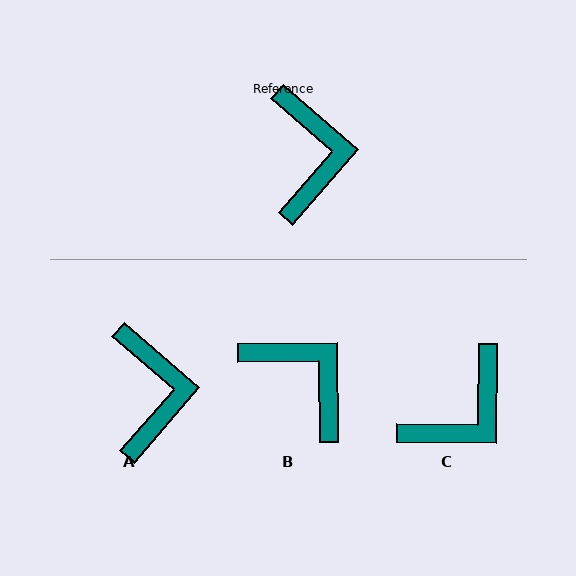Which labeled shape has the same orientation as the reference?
A.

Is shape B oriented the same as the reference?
No, it is off by about 41 degrees.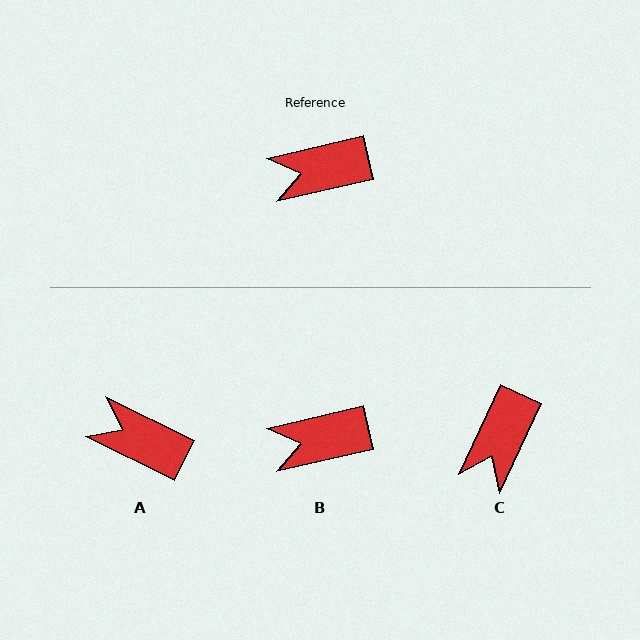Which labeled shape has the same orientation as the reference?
B.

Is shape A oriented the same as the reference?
No, it is off by about 39 degrees.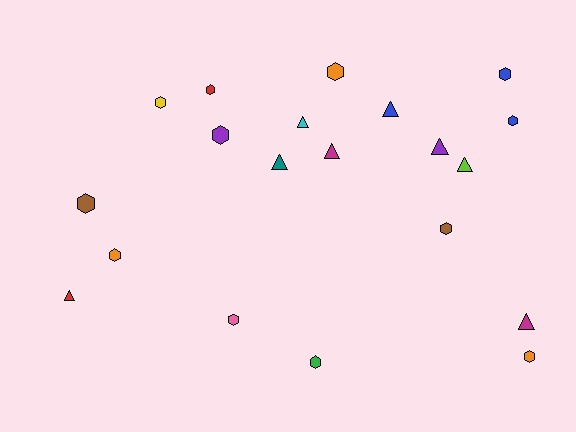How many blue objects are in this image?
There are 3 blue objects.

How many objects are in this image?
There are 20 objects.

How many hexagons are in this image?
There are 12 hexagons.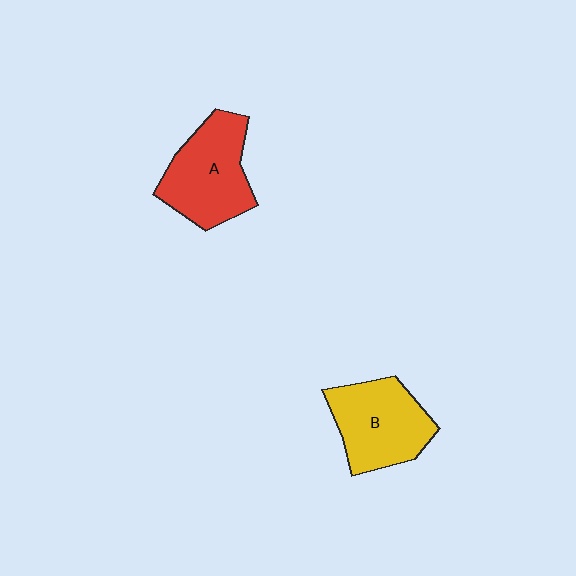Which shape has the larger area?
Shape A (red).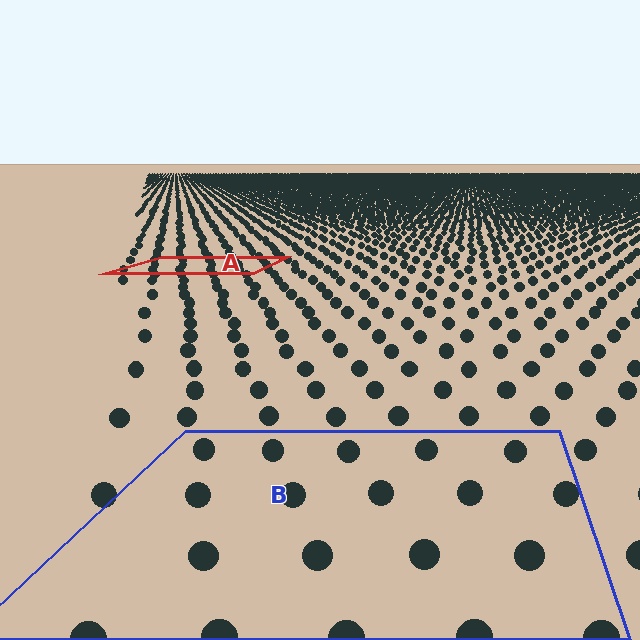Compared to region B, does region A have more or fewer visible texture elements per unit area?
Region A has more texture elements per unit area — they are packed more densely because it is farther away.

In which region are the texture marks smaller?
The texture marks are smaller in region A, because it is farther away.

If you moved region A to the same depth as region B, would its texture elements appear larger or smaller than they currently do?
They would appear larger. At a closer depth, the same texture elements are projected at a bigger on-screen size.